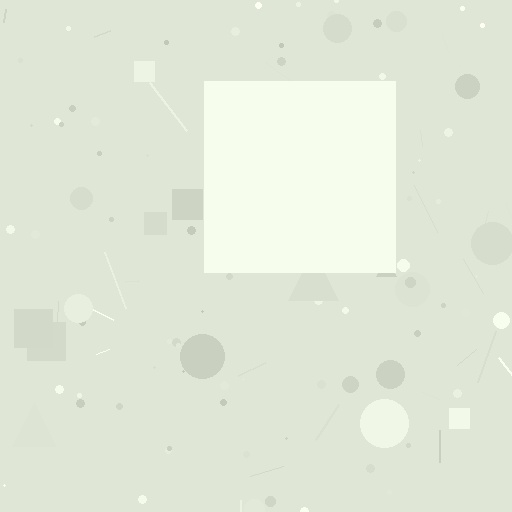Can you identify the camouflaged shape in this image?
The camouflaged shape is a square.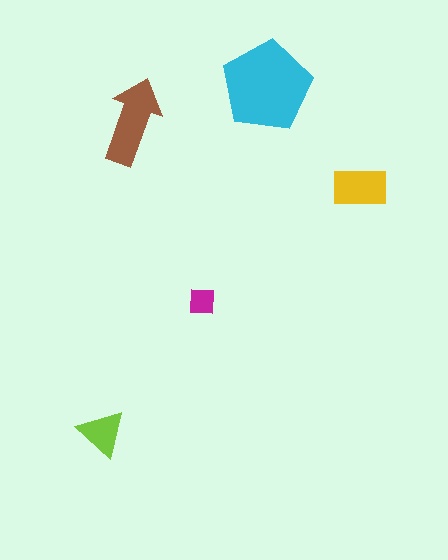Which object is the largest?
The cyan pentagon.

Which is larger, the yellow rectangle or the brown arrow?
The brown arrow.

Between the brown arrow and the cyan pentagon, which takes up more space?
The cyan pentagon.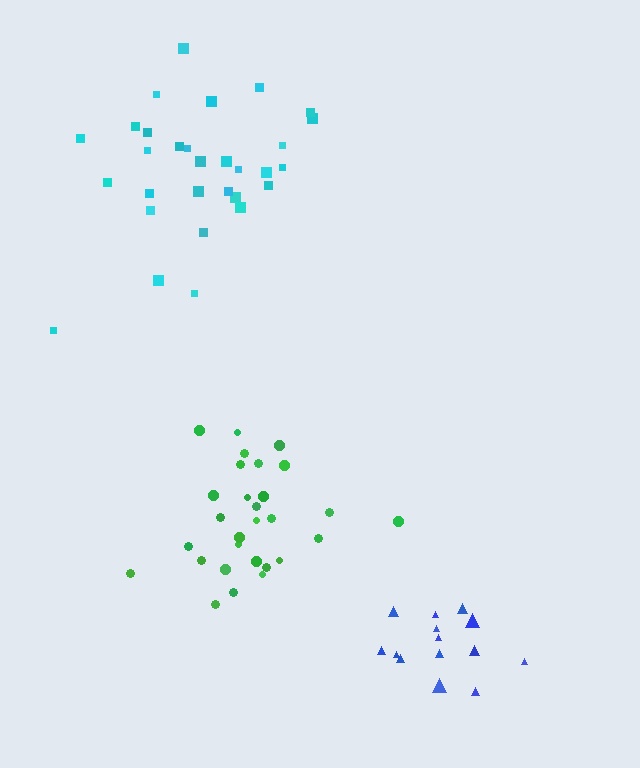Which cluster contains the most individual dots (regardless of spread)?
Cyan (30).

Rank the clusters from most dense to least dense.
blue, cyan, green.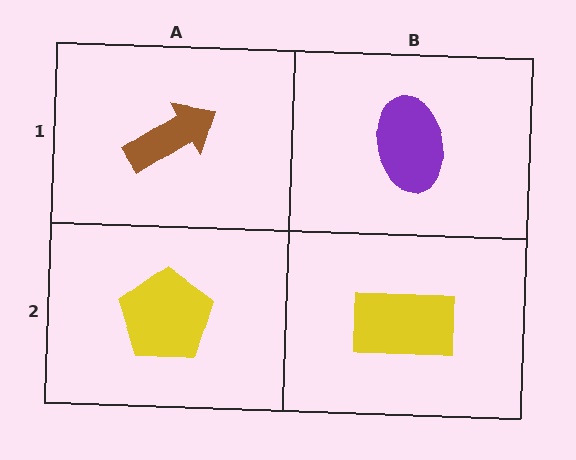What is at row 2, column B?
A yellow rectangle.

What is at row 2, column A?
A yellow pentagon.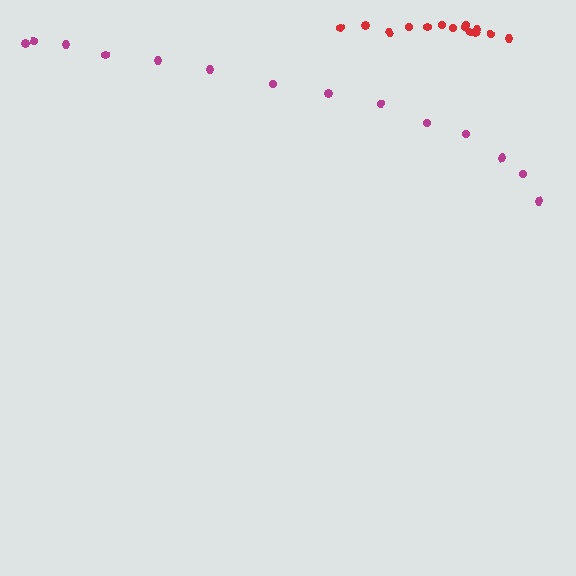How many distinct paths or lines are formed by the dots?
There are 2 distinct paths.